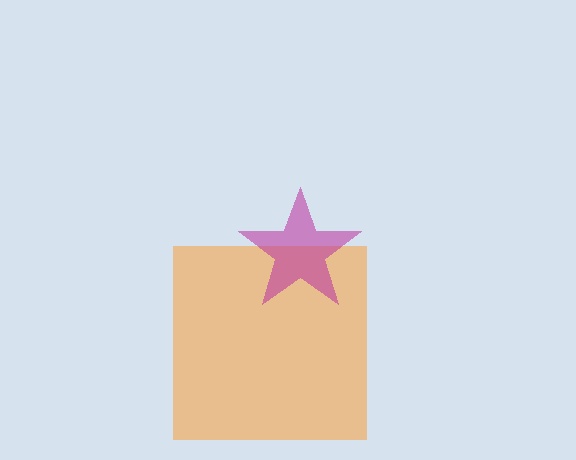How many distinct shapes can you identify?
There are 2 distinct shapes: an orange square, a magenta star.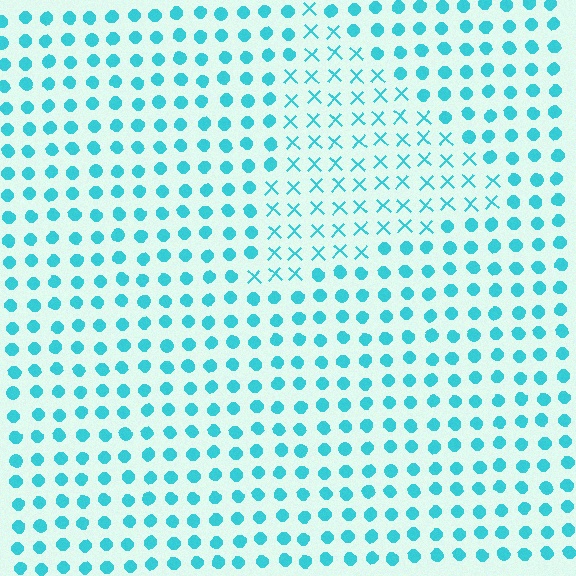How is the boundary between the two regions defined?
The boundary is defined by a change in element shape: X marks inside vs. circles outside. All elements share the same color and spacing.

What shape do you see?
I see a triangle.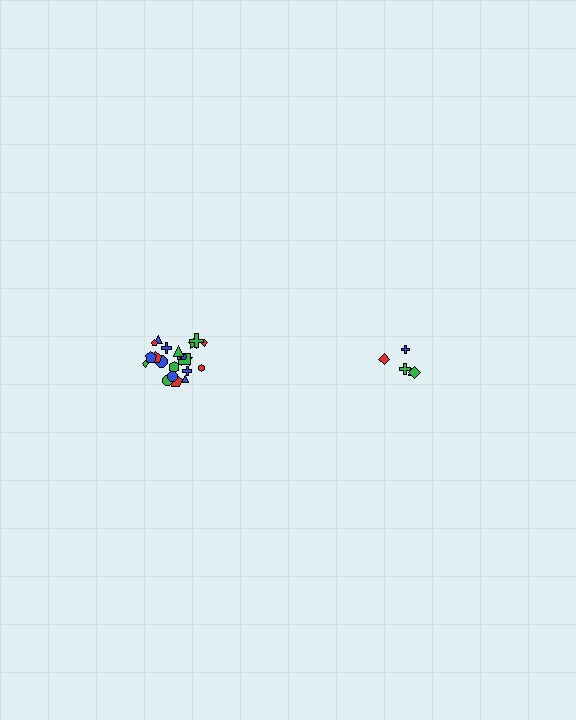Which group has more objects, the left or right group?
The left group.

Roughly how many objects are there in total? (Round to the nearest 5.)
Roughly 25 objects in total.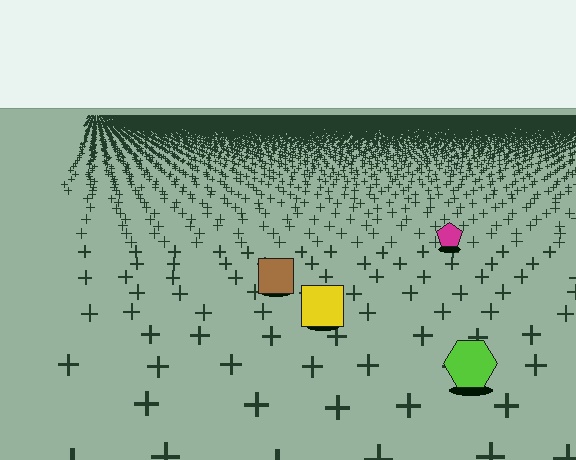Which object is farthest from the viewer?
The magenta pentagon is farthest from the viewer. It appears smaller and the ground texture around it is denser.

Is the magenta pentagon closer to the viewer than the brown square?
No. The brown square is closer — you can tell from the texture gradient: the ground texture is coarser near it.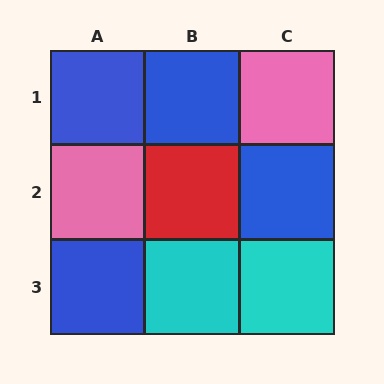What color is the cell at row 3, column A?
Blue.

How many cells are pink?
2 cells are pink.